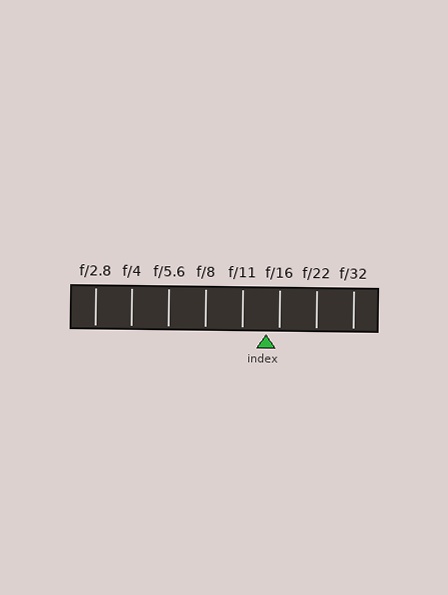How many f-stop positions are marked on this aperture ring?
There are 8 f-stop positions marked.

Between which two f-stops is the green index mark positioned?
The index mark is between f/11 and f/16.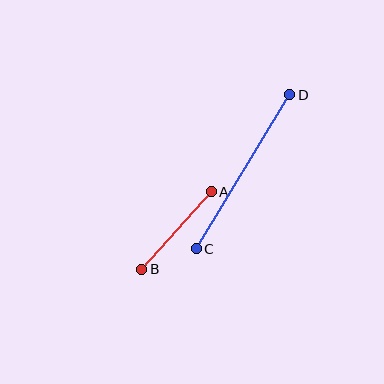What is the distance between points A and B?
The distance is approximately 104 pixels.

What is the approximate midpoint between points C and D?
The midpoint is at approximately (243, 172) pixels.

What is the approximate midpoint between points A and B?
The midpoint is at approximately (176, 231) pixels.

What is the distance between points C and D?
The distance is approximately 181 pixels.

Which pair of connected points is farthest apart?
Points C and D are farthest apart.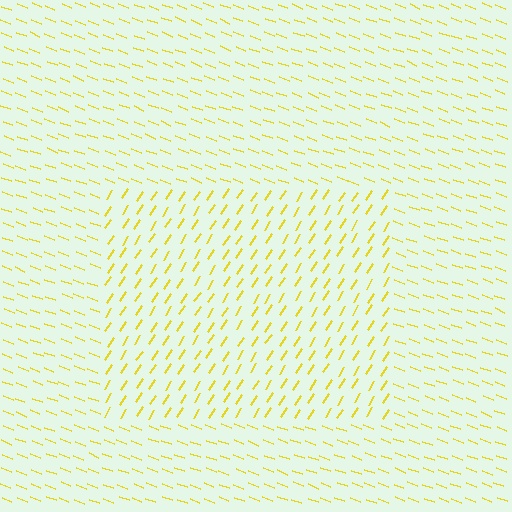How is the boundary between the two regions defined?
The boundary is defined purely by a change in line orientation (approximately 78 degrees difference). All lines are the same color and thickness.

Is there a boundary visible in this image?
Yes, there is a texture boundary formed by a change in line orientation.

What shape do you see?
I see a rectangle.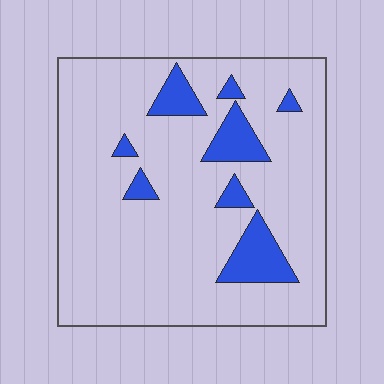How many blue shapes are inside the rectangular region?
8.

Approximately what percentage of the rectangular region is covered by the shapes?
Approximately 15%.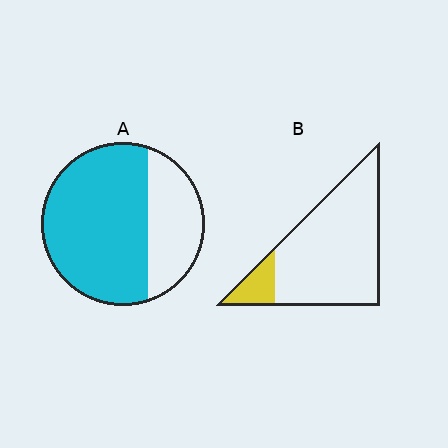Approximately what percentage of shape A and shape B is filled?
A is approximately 70% and B is approximately 15%.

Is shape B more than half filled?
No.